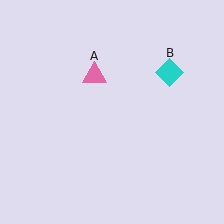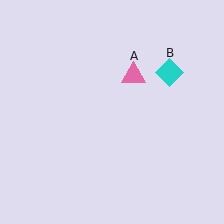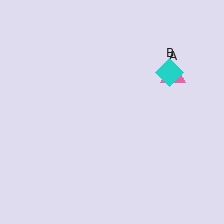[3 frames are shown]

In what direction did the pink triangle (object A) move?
The pink triangle (object A) moved right.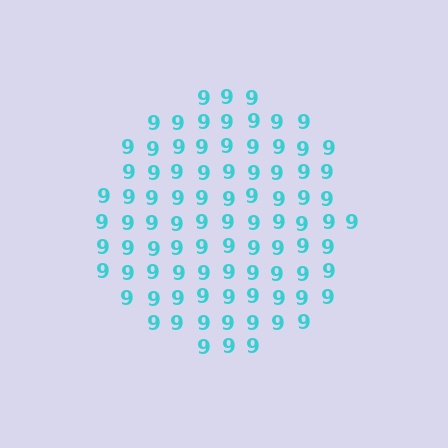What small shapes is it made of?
It is made of small digit 9's.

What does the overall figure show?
The overall figure shows a circle.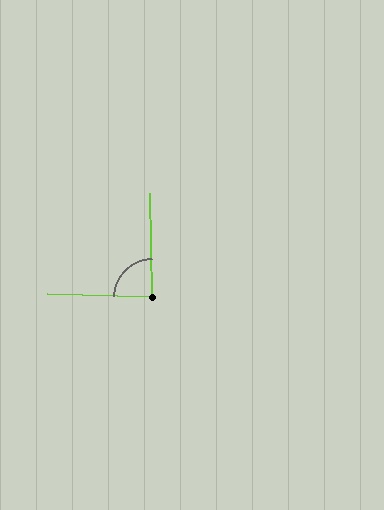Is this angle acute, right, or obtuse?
It is approximately a right angle.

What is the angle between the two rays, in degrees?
Approximately 87 degrees.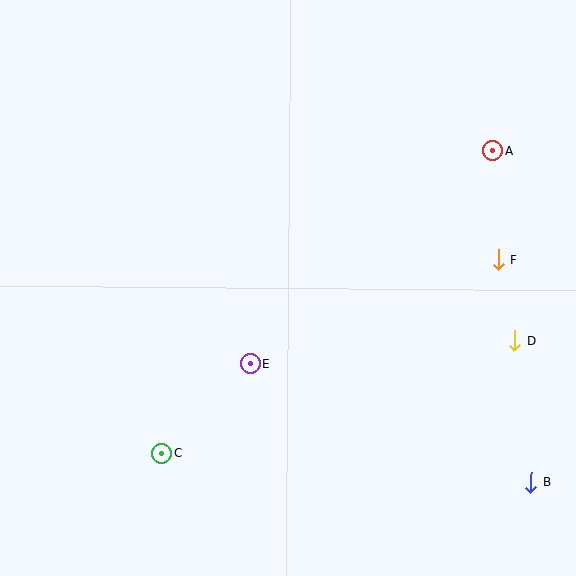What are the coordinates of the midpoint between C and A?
The midpoint between C and A is at (327, 302).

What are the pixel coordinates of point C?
Point C is at (161, 453).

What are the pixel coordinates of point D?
Point D is at (514, 341).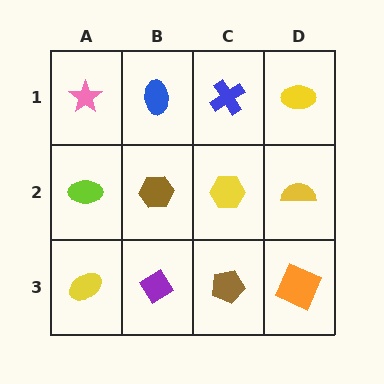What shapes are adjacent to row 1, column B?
A brown hexagon (row 2, column B), a pink star (row 1, column A), a blue cross (row 1, column C).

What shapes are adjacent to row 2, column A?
A pink star (row 1, column A), a yellow ellipse (row 3, column A), a brown hexagon (row 2, column B).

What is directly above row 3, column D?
A yellow semicircle.